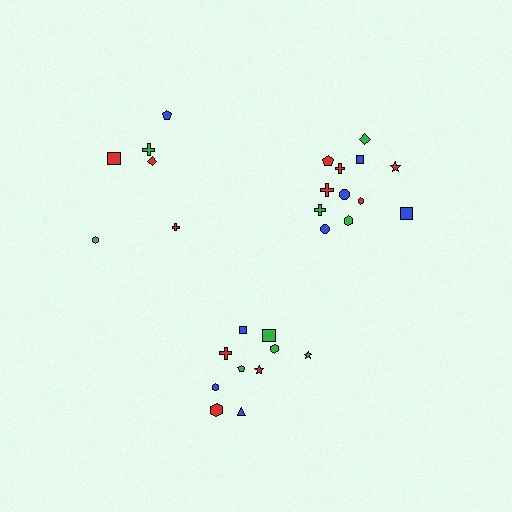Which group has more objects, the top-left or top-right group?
The top-right group.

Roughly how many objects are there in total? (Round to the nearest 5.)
Roughly 30 objects in total.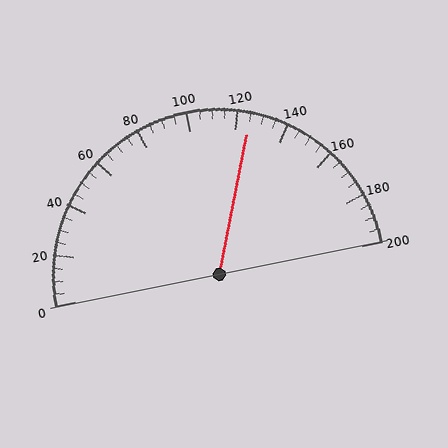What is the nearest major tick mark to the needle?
The nearest major tick mark is 120.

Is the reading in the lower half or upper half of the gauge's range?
The reading is in the upper half of the range (0 to 200).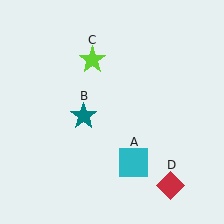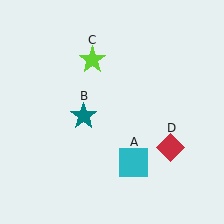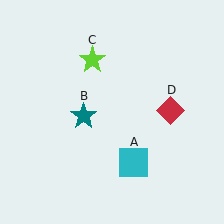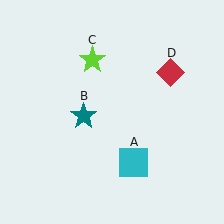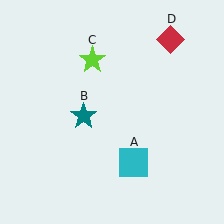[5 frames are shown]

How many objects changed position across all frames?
1 object changed position: red diamond (object D).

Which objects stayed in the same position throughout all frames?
Cyan square (object A) and teal star (object B) and lime star (object C) remained stationary.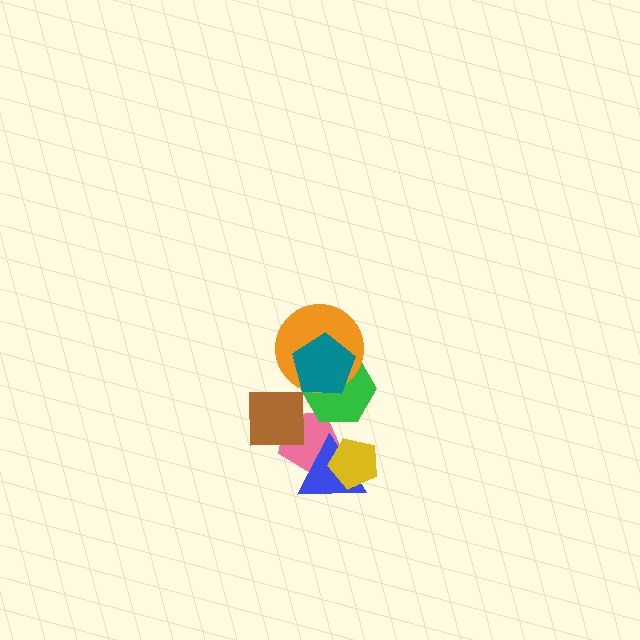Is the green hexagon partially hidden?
Yes, it is partially covered by another shape.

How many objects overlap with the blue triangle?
2 objects overlap with the blue triangle.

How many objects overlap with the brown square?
1 object overlaps with the brown square.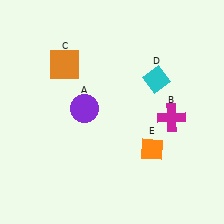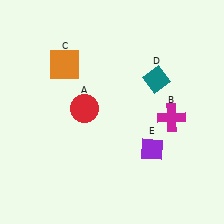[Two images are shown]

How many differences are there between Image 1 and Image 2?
There are 3 differences between the two images.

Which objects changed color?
A changed from purple to red. D changed from cyan to teal. E changed from orange to purple.